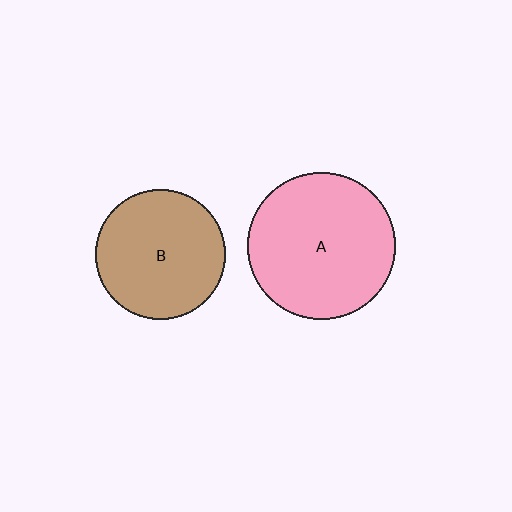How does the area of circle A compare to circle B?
Approximately 1.3 times.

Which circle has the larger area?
Circle A (pink).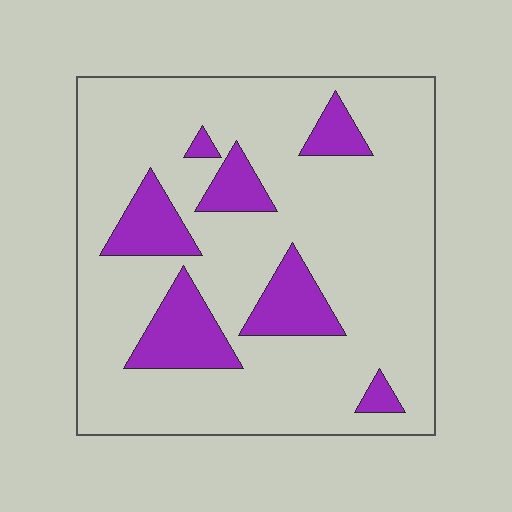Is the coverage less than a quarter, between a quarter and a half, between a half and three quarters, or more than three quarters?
Less than a quarter.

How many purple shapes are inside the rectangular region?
7.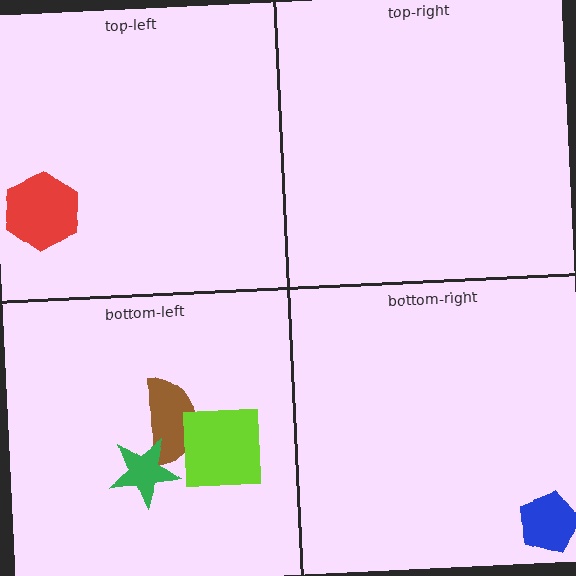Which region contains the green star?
The bottom-left region.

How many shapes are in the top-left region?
1.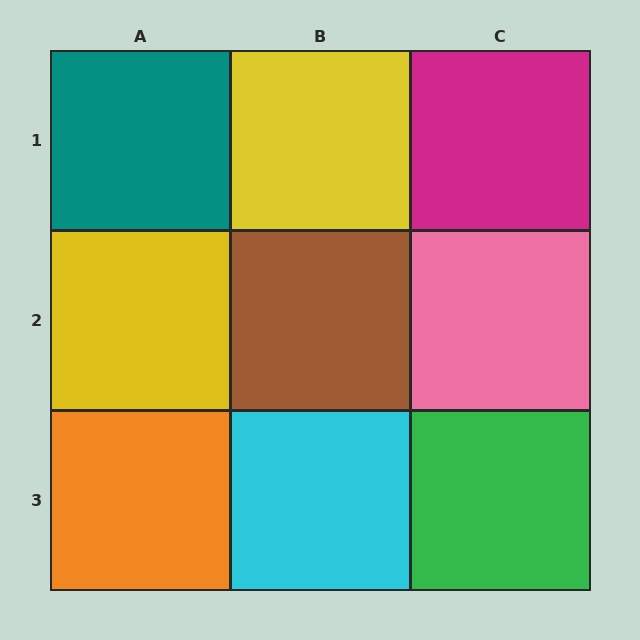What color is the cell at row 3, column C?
Green.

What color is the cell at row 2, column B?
Brown.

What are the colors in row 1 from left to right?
Teal, yellow, magenta.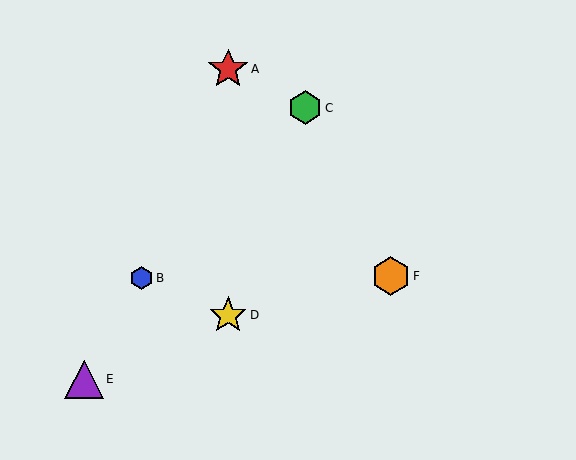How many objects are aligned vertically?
2 objects (A, D) are aligned vertically.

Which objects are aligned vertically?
Objects A, D are aligned vertically.